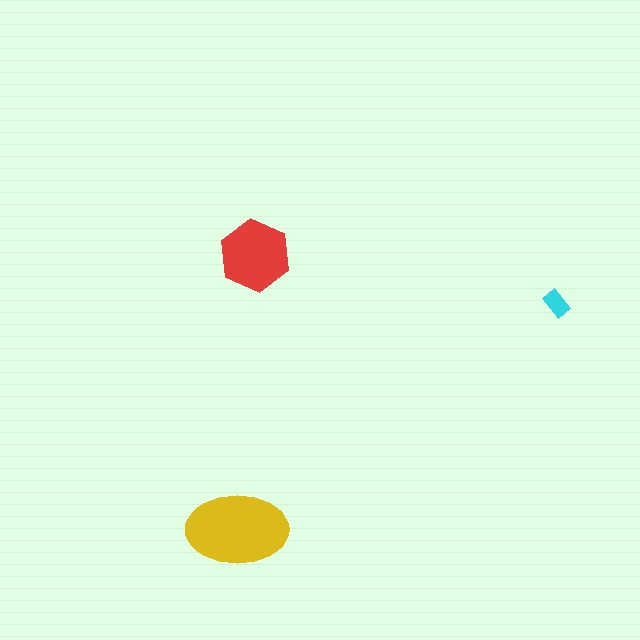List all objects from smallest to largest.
The cyan rectangle, the red hexagon, the yellow ellipse.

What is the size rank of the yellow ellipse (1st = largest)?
1st.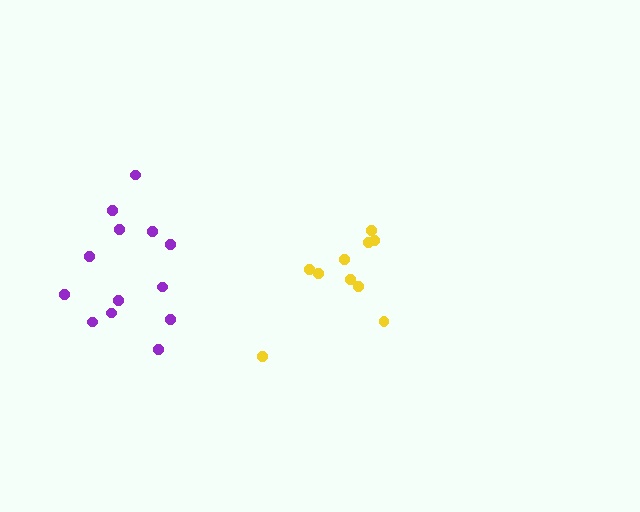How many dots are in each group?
Group 1: 13 dots, Group 2: 10 dots (23 total).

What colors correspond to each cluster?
The clusters are colored: purple, yellow.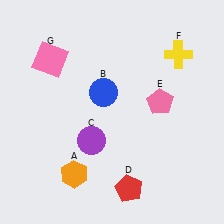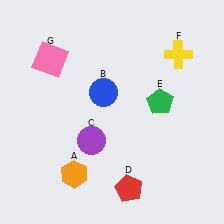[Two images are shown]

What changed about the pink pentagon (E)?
In Image 1, E is pink. In Image 2, it changed to green.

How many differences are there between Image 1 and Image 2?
There is 1 difference between the two images.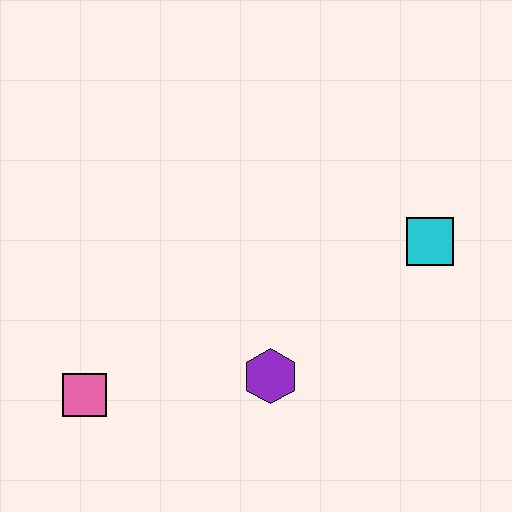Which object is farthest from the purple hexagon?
The cyan square is farthest from the purple hexagon.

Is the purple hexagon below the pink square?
No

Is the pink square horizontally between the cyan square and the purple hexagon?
No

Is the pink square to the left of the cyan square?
Yes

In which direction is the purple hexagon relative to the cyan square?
The purple hexagon is to the left of the cyan square.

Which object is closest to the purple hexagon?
The pink square is closest to the purple hexagon.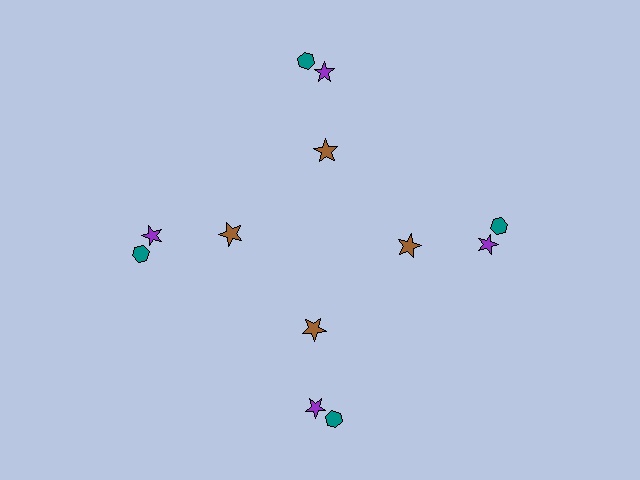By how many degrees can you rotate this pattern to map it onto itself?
The pattern maps onto itself every 90 degrees of rotation.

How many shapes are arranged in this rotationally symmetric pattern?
There are 12 shapes, arranged in 4 groups of 3.